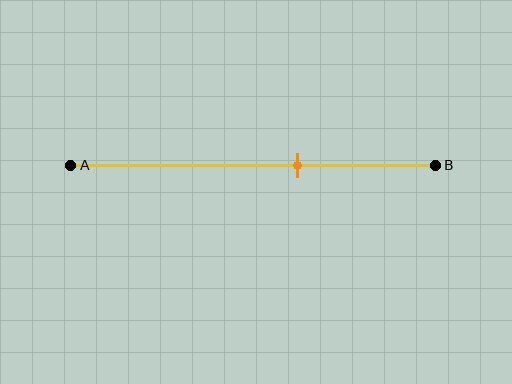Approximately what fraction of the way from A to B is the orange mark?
The orange mark is approximately 60% of the way from A to B.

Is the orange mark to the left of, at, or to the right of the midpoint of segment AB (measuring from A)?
The orange mark is to the right of the midpoint of segment AB.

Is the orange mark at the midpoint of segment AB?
No, the mark is at about 60% from A, not at the 50% midpoint.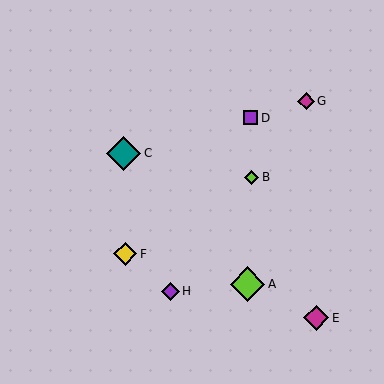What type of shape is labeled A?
Shape A is a lime diamond.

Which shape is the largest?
The lime diamond (labeled A) is the largest.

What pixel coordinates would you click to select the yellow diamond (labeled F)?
Click at (125, 254) to select the yellow diamond F.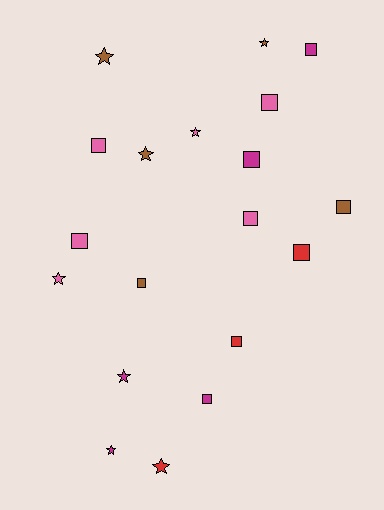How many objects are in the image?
There are 19 objects.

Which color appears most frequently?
Pink, with 6 objects.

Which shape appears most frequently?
Square, with 11 objects.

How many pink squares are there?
There are 4 pink squares.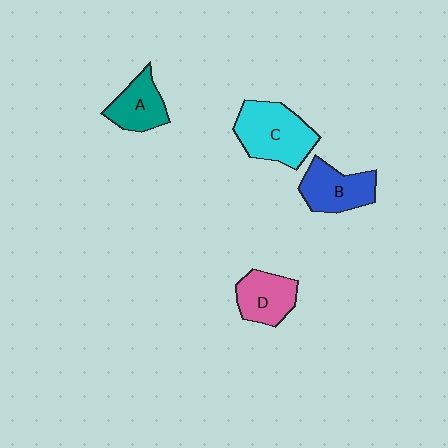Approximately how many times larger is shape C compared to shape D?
Approximately 1.5 times.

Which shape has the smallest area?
Shape A (teal).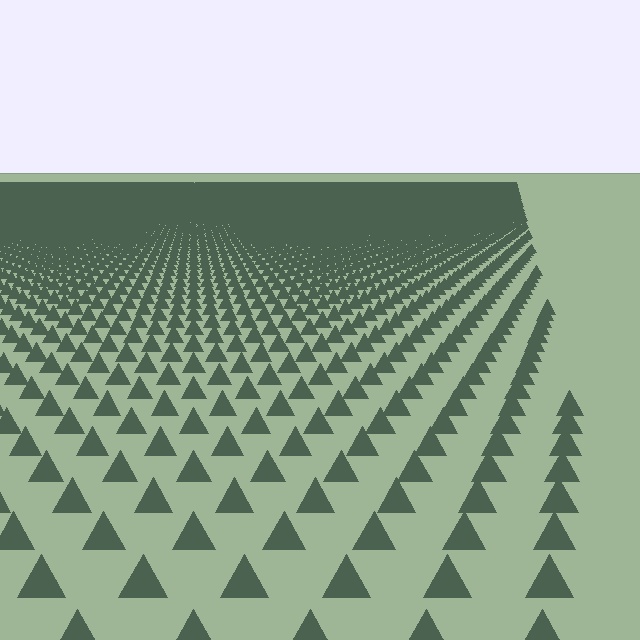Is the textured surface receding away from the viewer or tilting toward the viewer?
The surface is receding away from the viewer. Texture elements get smaller and denser toward the top.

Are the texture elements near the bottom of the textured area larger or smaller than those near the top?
Larger. Near the bottom, elements are closer to the viewer and appear at a bigger on-screen size.